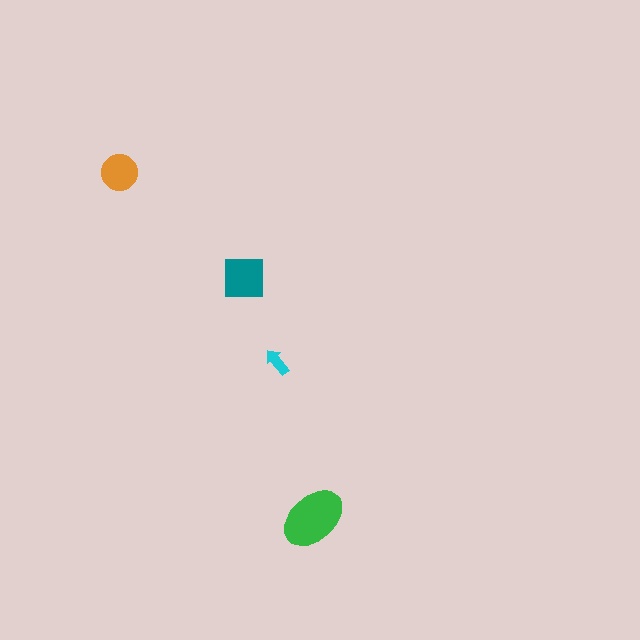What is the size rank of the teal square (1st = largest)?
2nd.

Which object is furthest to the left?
The orange circle is leftmost.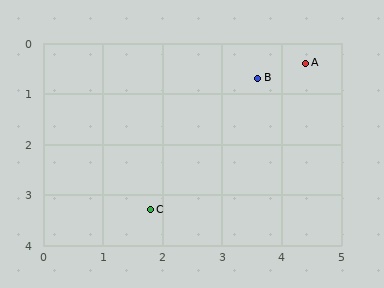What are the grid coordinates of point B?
Point B is at approximately (3.6, 0.7).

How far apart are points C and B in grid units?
Points C and B are about 3.2 grid units apart.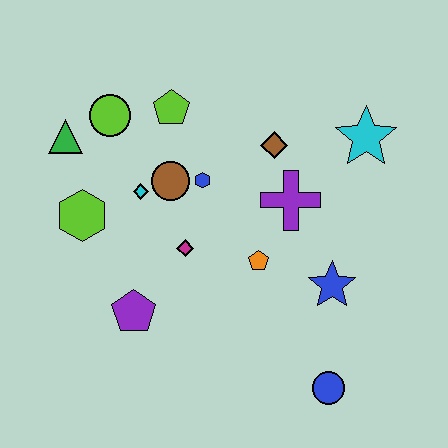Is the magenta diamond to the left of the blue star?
Yes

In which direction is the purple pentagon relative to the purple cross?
The purple pentagon is to the left of the purple cross.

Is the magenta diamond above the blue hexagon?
No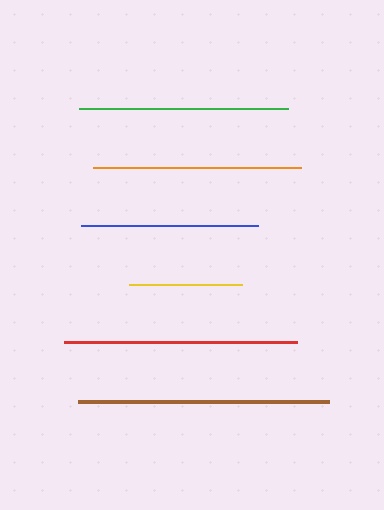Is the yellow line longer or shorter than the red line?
The red line is longer than the yellow line.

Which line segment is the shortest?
The yellow line is the shortest at approximately 113 pixels.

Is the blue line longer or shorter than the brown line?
The brown line is longer than the blue line.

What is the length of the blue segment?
The blue segment is approximately 177 pixels long.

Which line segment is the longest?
The brown line is the longest at approximately 251 pixels.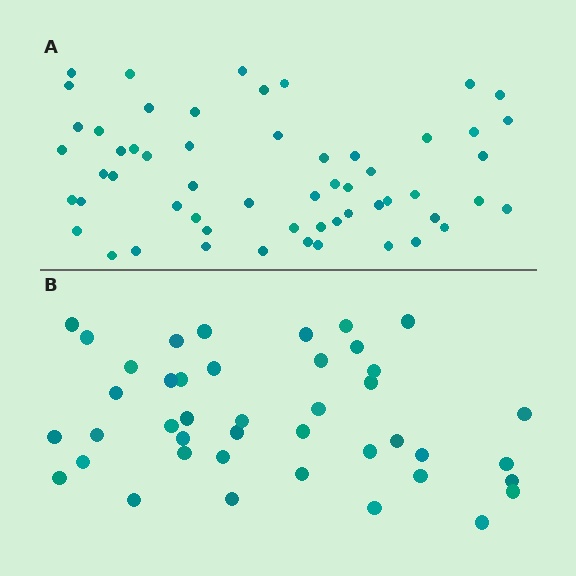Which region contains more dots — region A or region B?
Region A (the top region) has more dots.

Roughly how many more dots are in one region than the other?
Region A has approximately 15 more dots than region B.